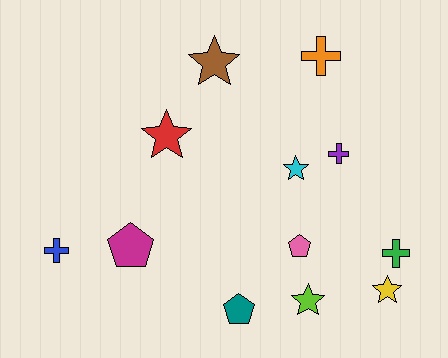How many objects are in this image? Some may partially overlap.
There are 12 objects.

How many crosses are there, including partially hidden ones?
There are 4 crosses.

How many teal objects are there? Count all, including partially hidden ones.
There is 1 teal object.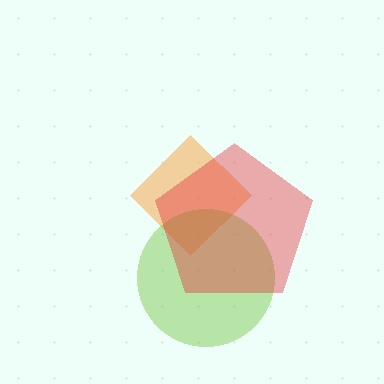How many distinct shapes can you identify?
There are 3 distinct shapes: an orange diamond, a lime circle, a red pentagon.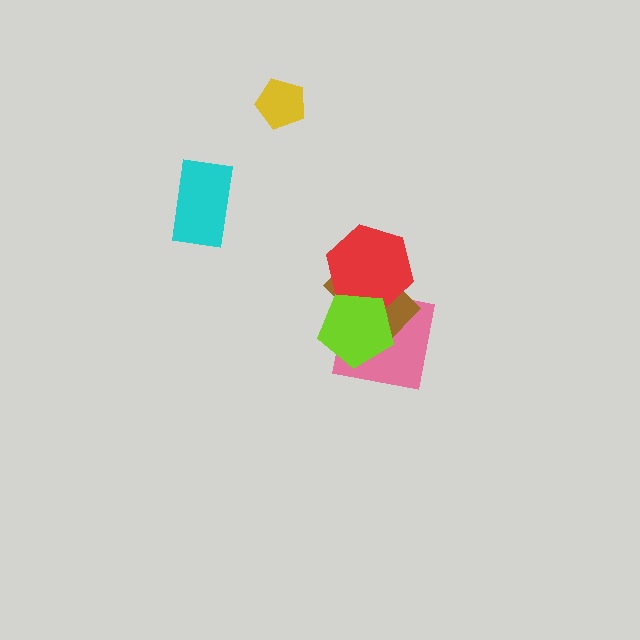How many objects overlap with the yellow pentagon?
0 objects overlap with the yellow pentagon.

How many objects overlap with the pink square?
3 objects overlap with the pink square.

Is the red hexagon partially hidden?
Yes, it is partially covered by another shape.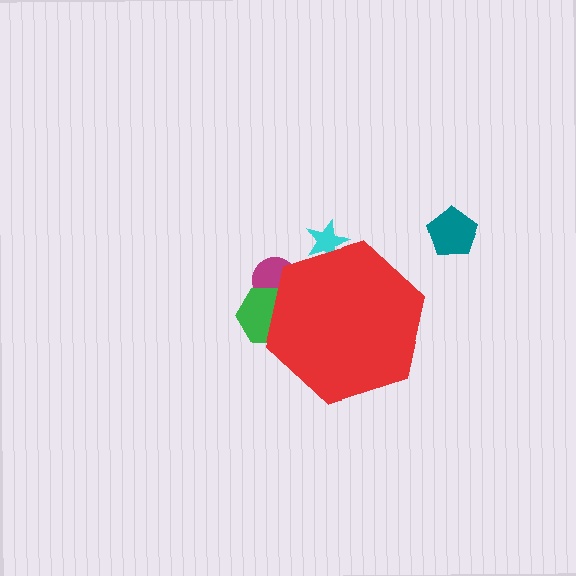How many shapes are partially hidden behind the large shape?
3 shapes are partially hidden.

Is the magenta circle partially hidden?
Yes, the magenta circle is partially hidden behind the red hexagon.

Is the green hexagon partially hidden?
Yes, the green hexagon is partially hidden behind the red hexagon.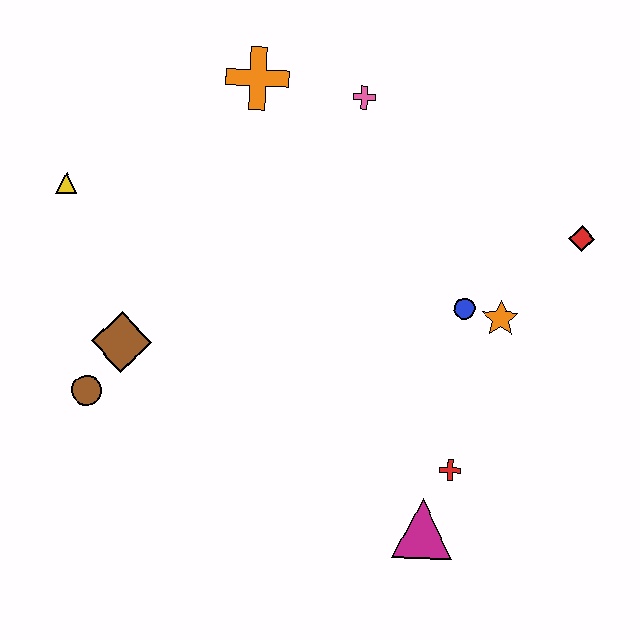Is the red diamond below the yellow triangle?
Yes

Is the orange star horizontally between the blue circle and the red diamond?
Yes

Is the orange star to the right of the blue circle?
Yes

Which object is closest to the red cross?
The magenta triangle is closest to the red cross.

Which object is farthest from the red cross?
The yellow triangle is farthest from the red cross.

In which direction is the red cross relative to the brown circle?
The red cross is to the right of the brown circle.